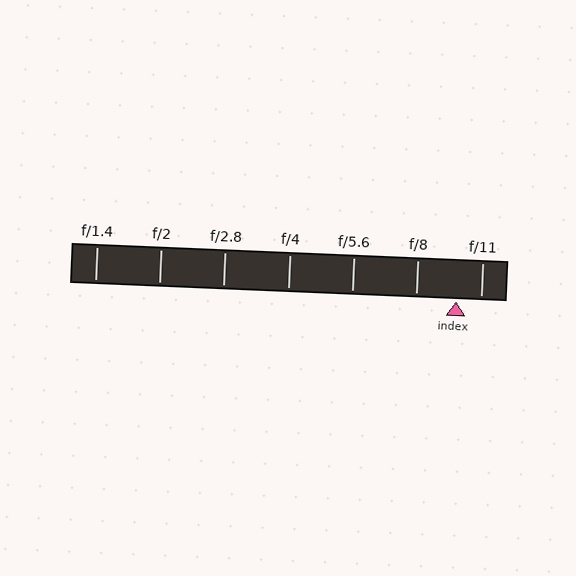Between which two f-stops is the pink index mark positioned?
The index mark is between f/8 and f/11.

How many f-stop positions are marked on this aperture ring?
There are 7 f-stop positions marked.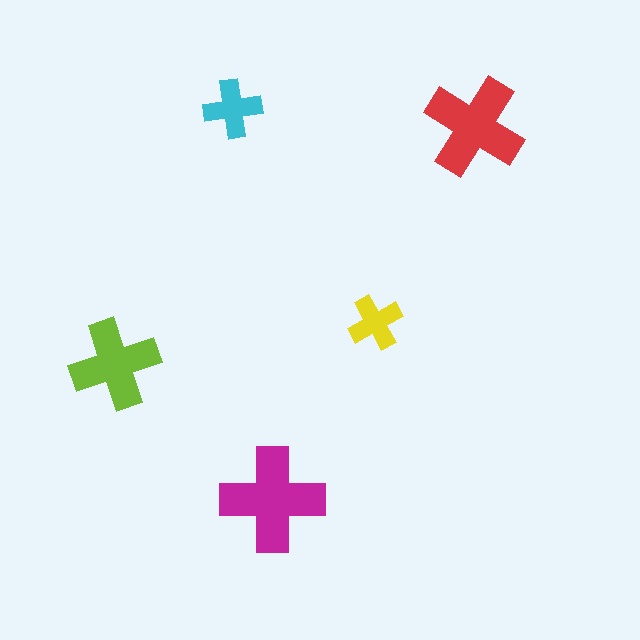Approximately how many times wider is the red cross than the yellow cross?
About 2 times wider.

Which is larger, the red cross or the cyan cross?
The red one.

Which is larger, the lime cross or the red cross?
The red one.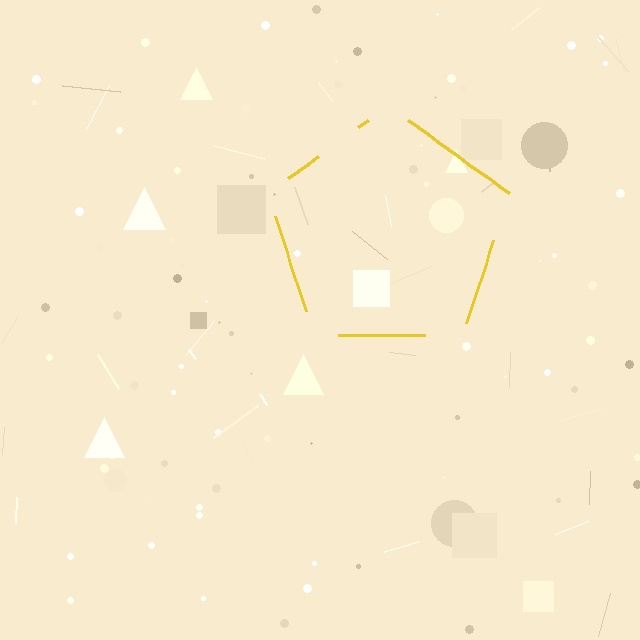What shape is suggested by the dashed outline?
The dashed outline suggests a pentagon.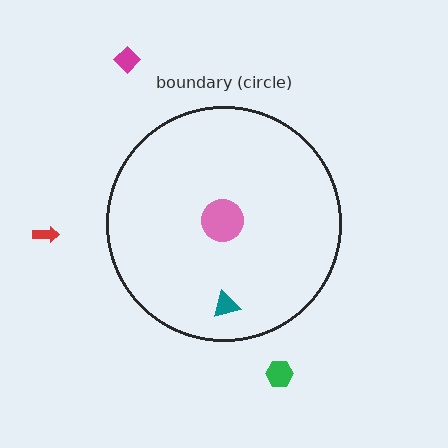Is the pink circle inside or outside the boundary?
Inside.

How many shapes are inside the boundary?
2 inside, 3 outside.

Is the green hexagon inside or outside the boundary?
Outside.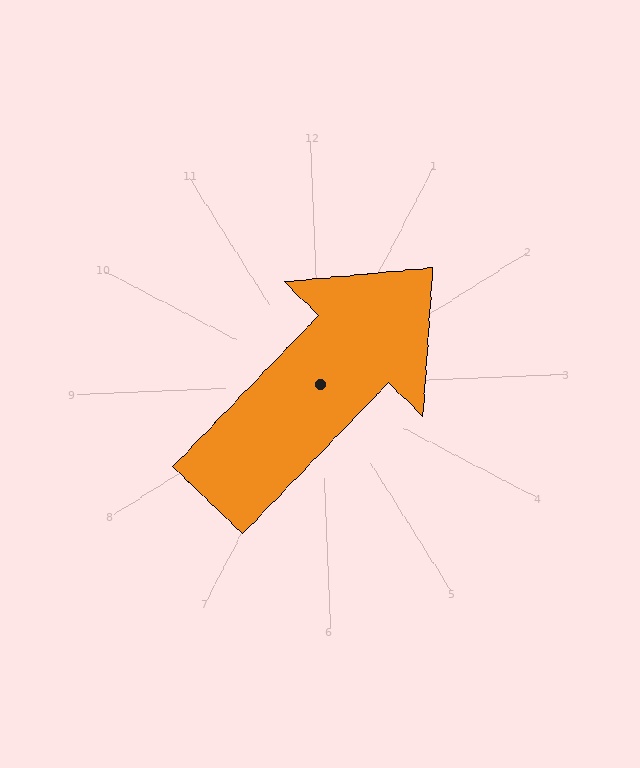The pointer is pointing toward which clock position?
Roughly 2 o'clock.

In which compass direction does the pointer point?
Northeast.